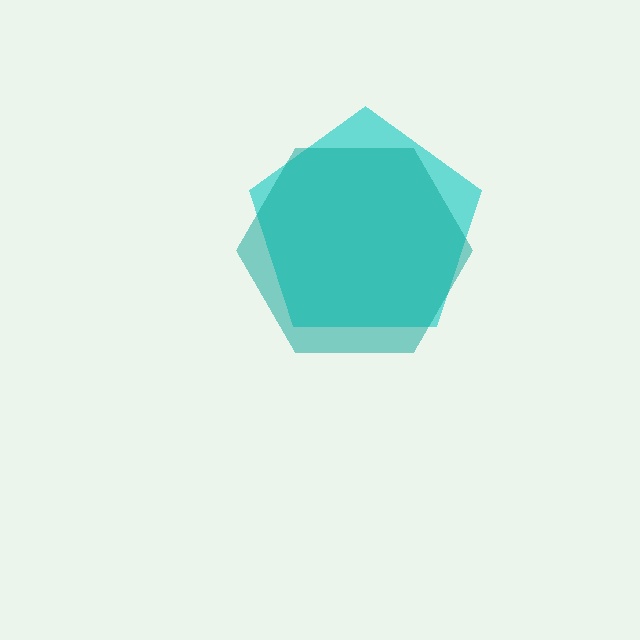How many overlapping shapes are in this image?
There are 2 overlapping shapes in the image.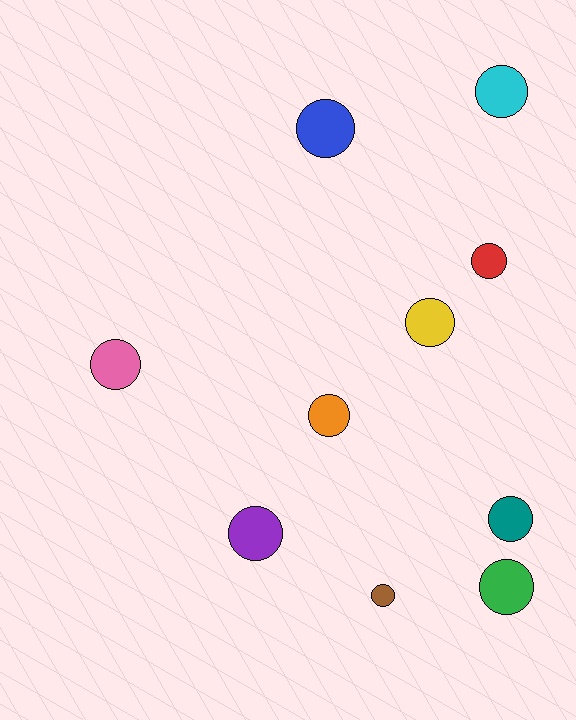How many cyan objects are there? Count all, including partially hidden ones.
There is 1 cyan object.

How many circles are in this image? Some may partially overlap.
There are 10 circles.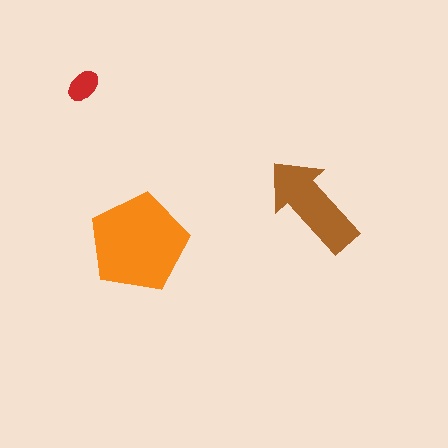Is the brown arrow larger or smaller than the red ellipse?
Larger.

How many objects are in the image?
There are 3 objects in the image.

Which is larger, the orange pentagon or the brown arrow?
The orange pentagon.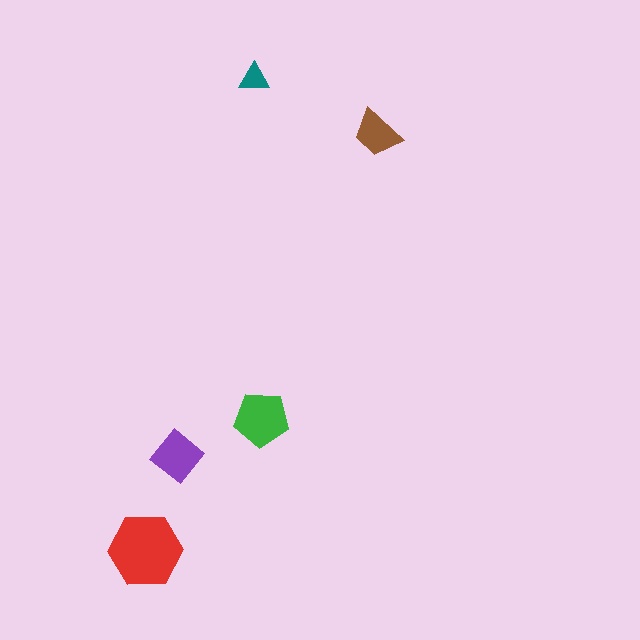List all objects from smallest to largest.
The teal triangle, the brown trapezoid, the purple diamond, the green pentagon, the red hexagon.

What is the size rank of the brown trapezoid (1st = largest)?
4th.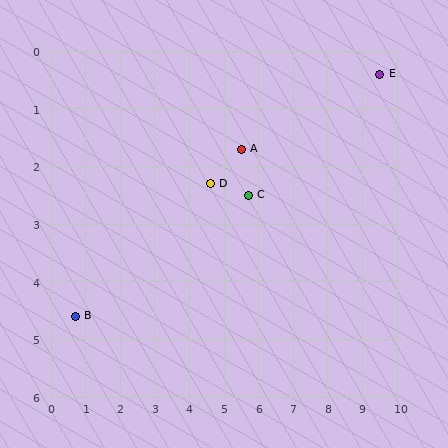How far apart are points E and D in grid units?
Points E and D are about 5.3 grid units apart.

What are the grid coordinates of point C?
Point C is at approximately (5.7, 2.5).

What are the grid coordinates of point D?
Point D is at approximately (4.6, 2.3).